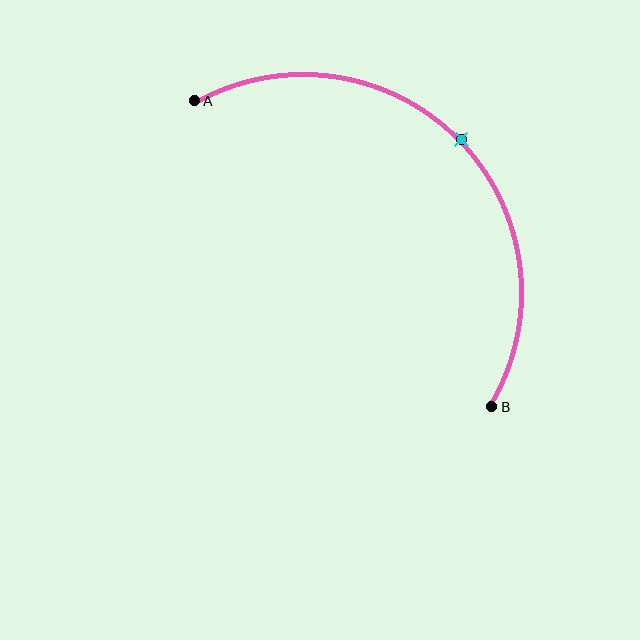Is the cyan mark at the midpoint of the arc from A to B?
Yes. The cyan mark lies on the arc at equal arc-length from both A and B — it is the arc midpoint.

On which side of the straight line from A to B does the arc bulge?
The arc bulges above and to the right of the straight line connecting A and B.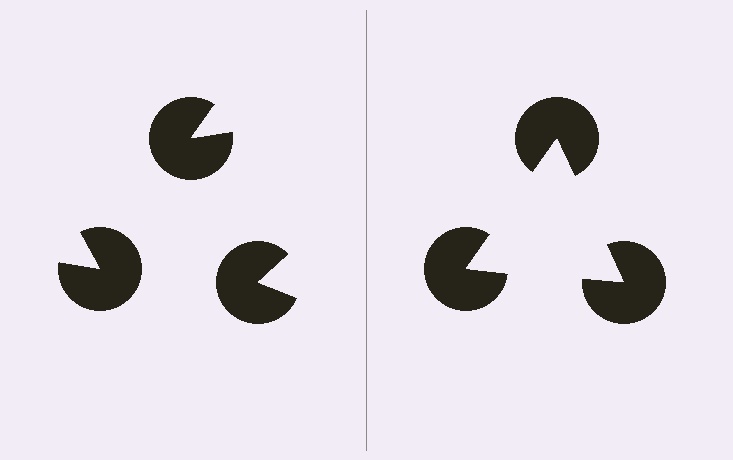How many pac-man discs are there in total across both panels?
6 — 3 on each side.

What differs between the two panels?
The pac-man discs are positioned identically on both sides; only the wedge orientations differ. On the right they align to a triangle; on the left they are misaligned.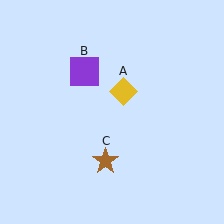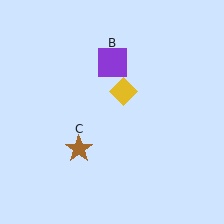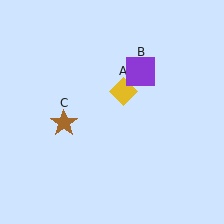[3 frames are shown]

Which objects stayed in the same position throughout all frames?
Yellow diamond (object A) remained stationary.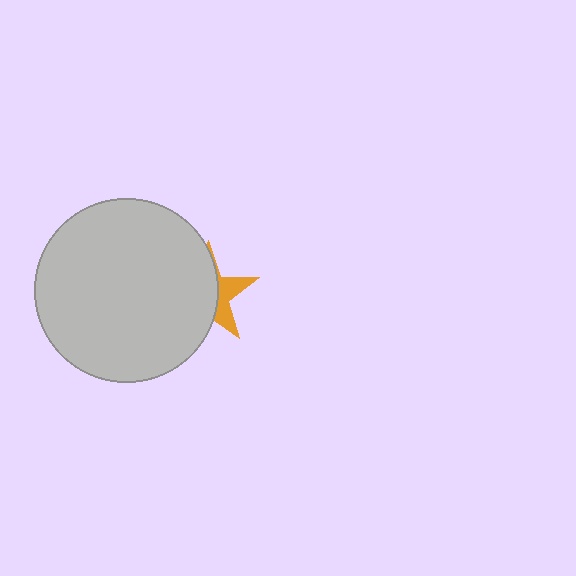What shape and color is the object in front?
The object in front is a light gray circle.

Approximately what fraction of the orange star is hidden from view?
Roughly 67% of the orange star is hidden behind the light gray circle.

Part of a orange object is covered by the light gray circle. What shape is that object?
It is a star.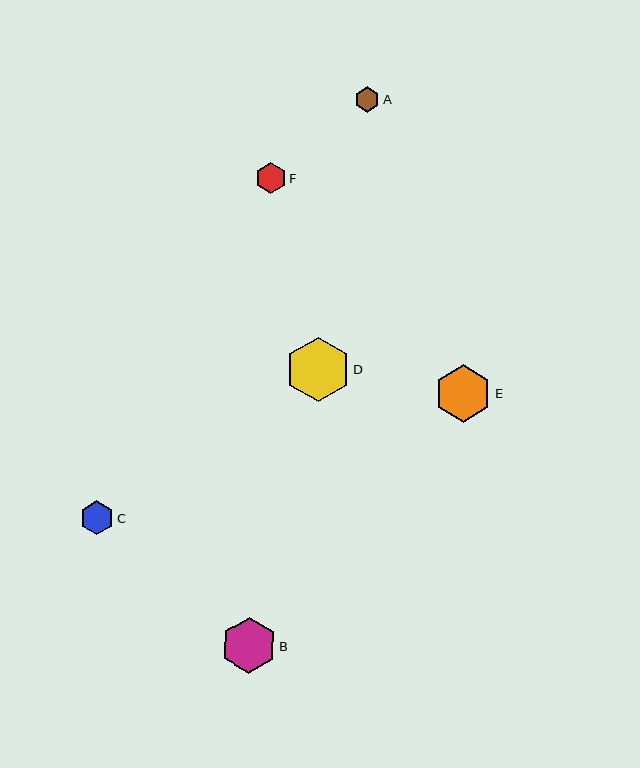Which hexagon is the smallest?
Hexagon A is the smallest with a size of approximately 25 pixels.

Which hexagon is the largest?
Hexagon D is the largest with a size of approximately 65 pixels.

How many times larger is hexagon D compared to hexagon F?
Hexagon D is approximately 2.1 times the size of hexagon F.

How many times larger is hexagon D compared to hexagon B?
Hexagon D is approximately 1.2 times the size of hexagon B.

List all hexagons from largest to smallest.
From largest to smallest: D, E, B, C, F, A.